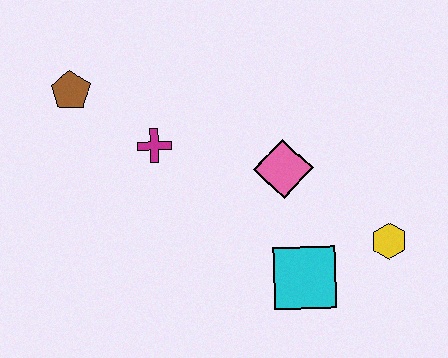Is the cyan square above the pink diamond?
No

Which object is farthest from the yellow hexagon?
The brown pentagon is farthest from the yellow hexagon.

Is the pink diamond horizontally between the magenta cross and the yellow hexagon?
Yes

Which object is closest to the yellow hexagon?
The cyan square is closest to the yellow hexagon.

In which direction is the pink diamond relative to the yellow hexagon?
The pink diamond is to the left of the yellow hexagon.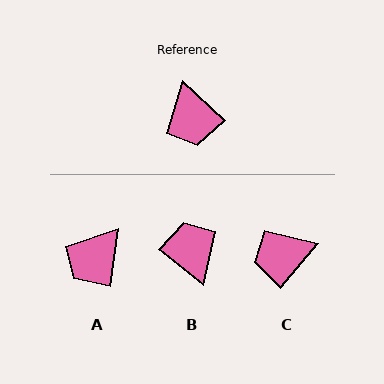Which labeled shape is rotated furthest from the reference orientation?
B, about 175 degrees away.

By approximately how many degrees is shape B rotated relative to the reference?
Approximately 175 degrees clockwise.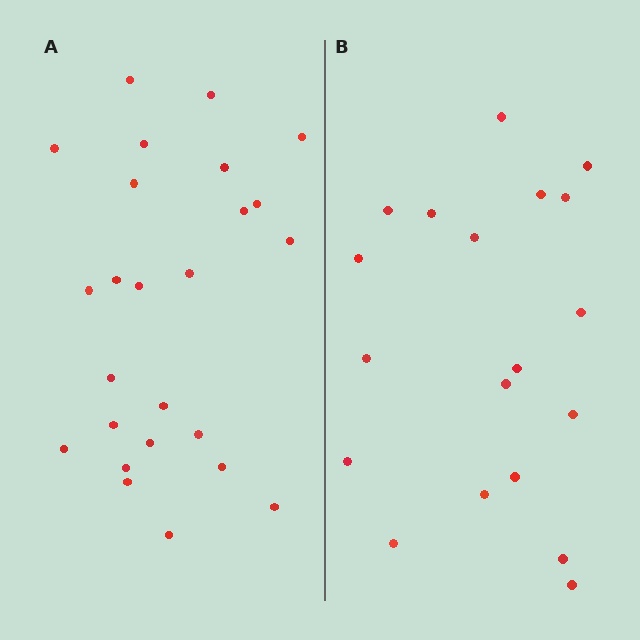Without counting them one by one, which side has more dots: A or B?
Region A (the left region) has more dots.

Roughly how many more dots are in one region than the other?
Region A has about 6 more dots than region B.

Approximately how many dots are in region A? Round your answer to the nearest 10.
About 20 dots. (The exact count is 25, which rounds to 20.)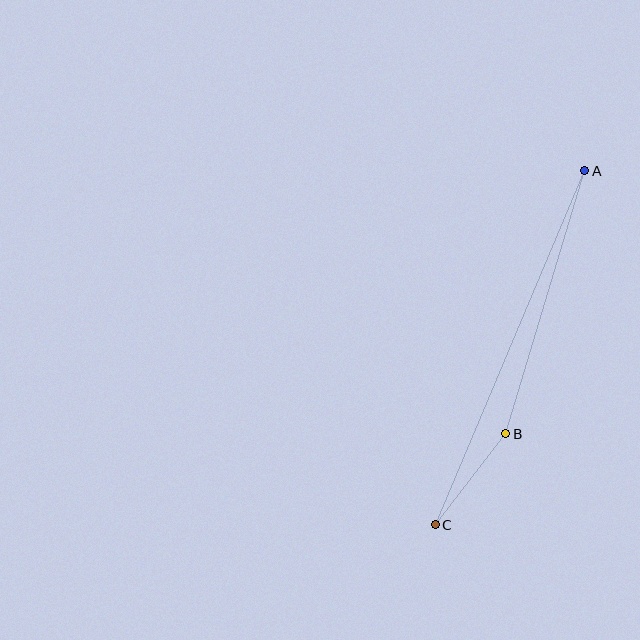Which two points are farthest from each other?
Points A and C are farthest from each other.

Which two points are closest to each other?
Points B and C are closest to each other.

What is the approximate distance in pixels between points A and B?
The distance between A and B is approximately 275 pixels.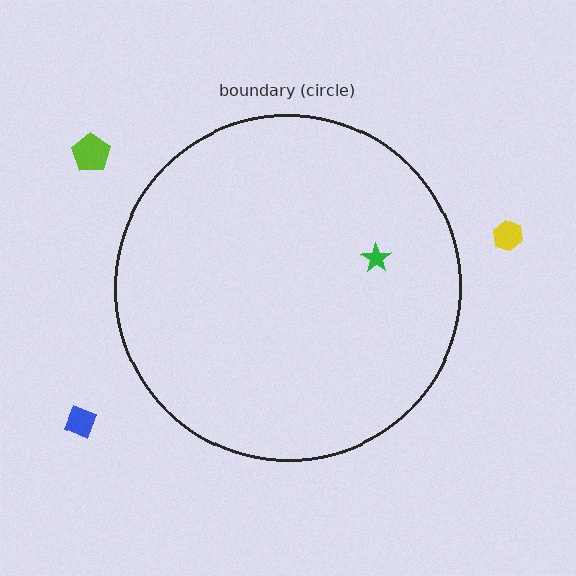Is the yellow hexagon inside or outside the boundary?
Outside.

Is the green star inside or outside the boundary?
Inside.